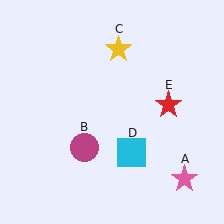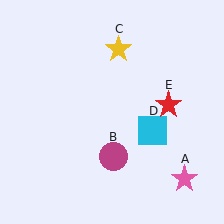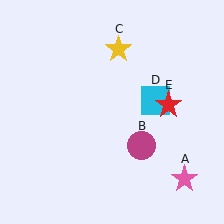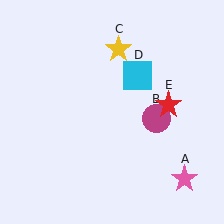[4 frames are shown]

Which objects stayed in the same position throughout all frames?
Pink star (object A) and yellow star (object C) and red star (object E) remained stationary.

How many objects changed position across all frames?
2 objects changed position: magenta circle (object B), cyan square (object D).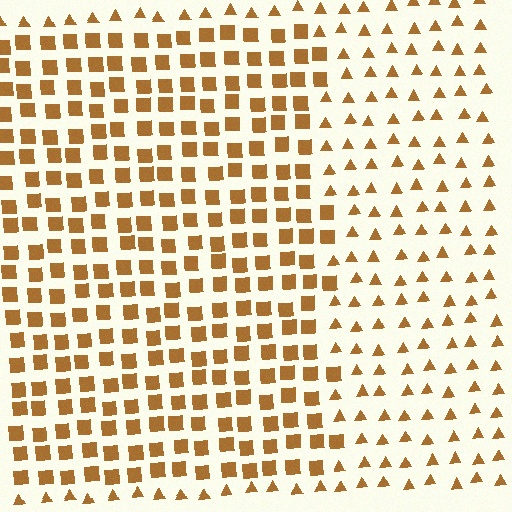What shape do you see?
I see a rectangle.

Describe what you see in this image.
The image is filled with small brown elements arranged in a uniform grid. A rectangle-shaped region contains squares, while the surrounding area contains triangles. The boundary is defined purely by the change in element shape.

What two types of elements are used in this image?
The image uses squares inside the rectangle region and triangles outside it.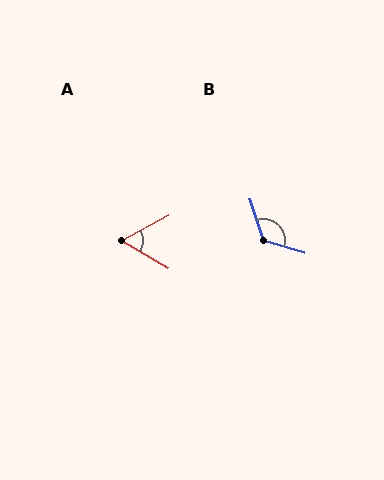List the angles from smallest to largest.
A (59°), B (124°).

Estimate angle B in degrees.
Approximately 124 degrees.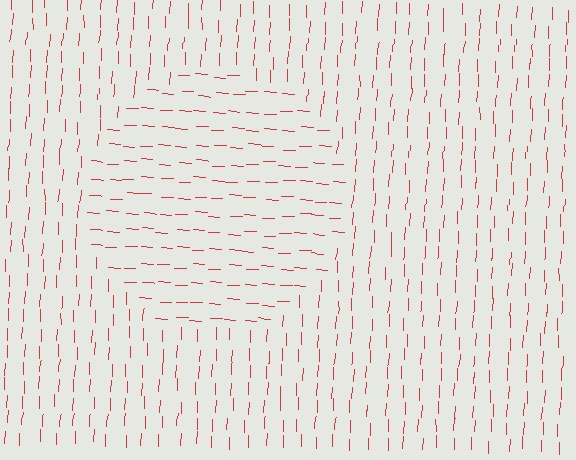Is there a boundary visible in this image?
Yes, there is a texture boundary formed by a change in line orientation.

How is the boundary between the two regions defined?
The boundary is defined purely by a change in line orientation (approximately 89 degrees difference). All lines are the same color and thickness.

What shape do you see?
I see a circle.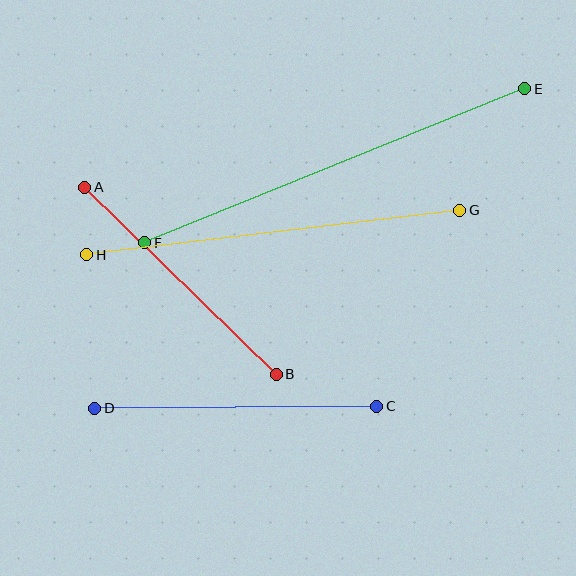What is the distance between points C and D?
The distance is approximately 282 pixels.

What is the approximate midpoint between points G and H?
The midpoint is at approximately (273, 232) pixels.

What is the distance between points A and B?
The distance is approximately 267 pixels.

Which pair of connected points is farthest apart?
Points E and F are farthest apart.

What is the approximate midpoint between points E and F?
The midpoint is at approximately (335, 166) pixels.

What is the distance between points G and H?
The distance is approximately 376 pixels.